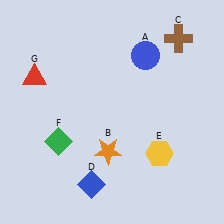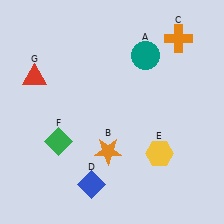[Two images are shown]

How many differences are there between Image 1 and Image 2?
There are 2 differences between the two images.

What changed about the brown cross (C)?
In Image 1, C is brown. In Image 2, it changed to orange.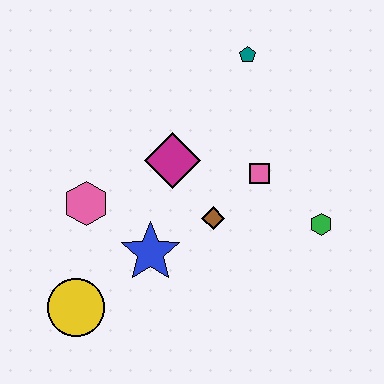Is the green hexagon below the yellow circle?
No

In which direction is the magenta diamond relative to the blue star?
The magenta diamond is above the blue star.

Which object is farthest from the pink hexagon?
The green hexagon is farthest from the pink hexagon.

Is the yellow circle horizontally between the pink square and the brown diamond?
No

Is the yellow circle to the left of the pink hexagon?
Yes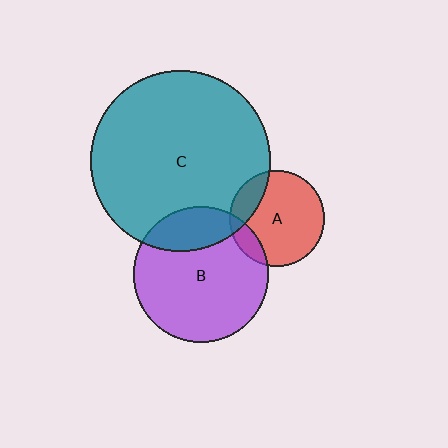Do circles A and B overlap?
Yes.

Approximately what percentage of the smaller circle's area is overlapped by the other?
Approximately 15%.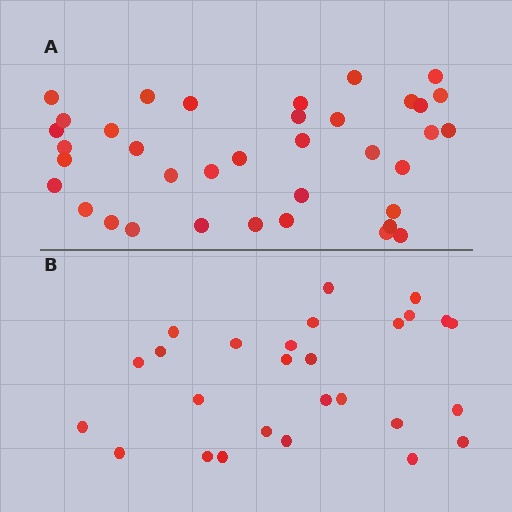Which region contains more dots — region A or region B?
Region A (the top region) has more dots.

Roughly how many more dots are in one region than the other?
Region A has roughly 10 or so more dots than region B.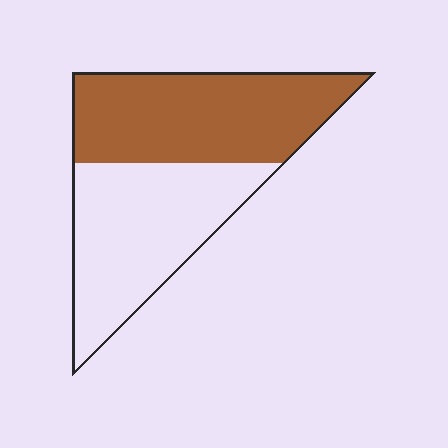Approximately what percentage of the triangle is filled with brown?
Approximately 50%.